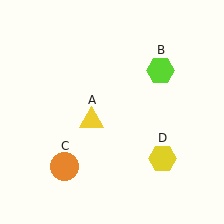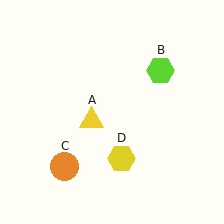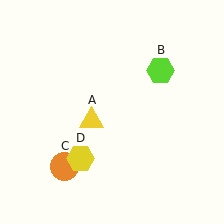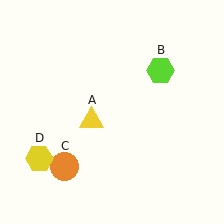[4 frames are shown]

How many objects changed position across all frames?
1 object changed position: yellow hexagon (object D).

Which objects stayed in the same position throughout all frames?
Yellow triangle (object A) and lime hexagon (object B) and orange circle (object C) remained stationary.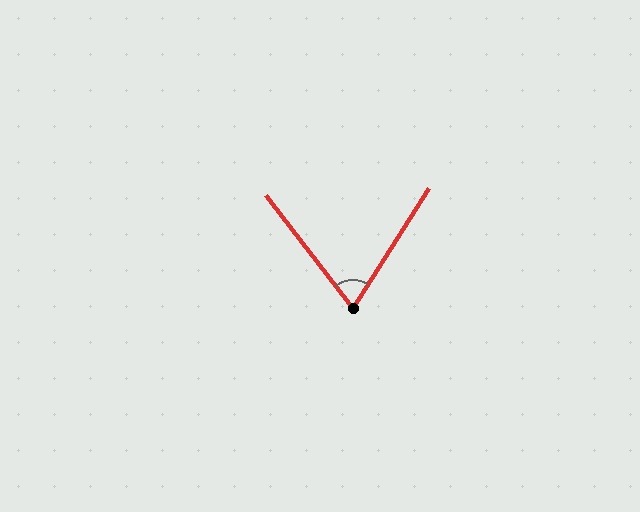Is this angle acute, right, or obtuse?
It is acute.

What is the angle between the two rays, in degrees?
Approximately 70 degrees.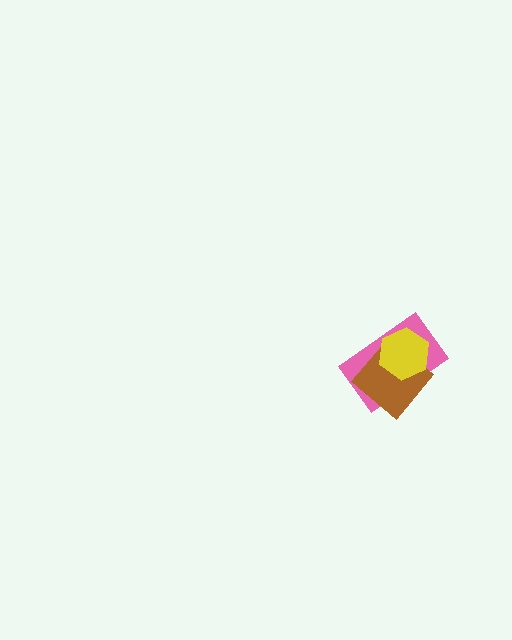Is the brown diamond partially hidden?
Yes, it is partially covered by another shape.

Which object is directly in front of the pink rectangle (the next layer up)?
The brown diamond is directly in front of the pink rectangle.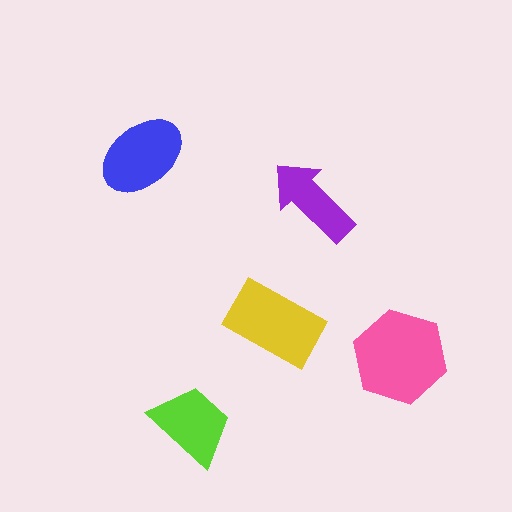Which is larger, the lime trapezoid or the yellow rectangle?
The yellow rectangle.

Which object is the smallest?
The purple arrow.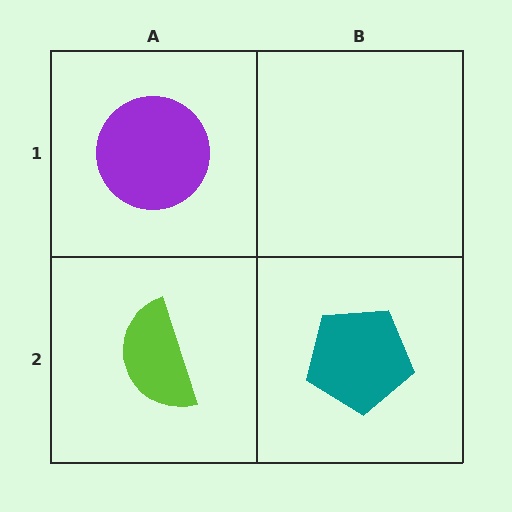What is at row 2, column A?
A lime semicircle.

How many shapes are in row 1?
1 shape.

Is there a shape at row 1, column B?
No, that cell is empty.